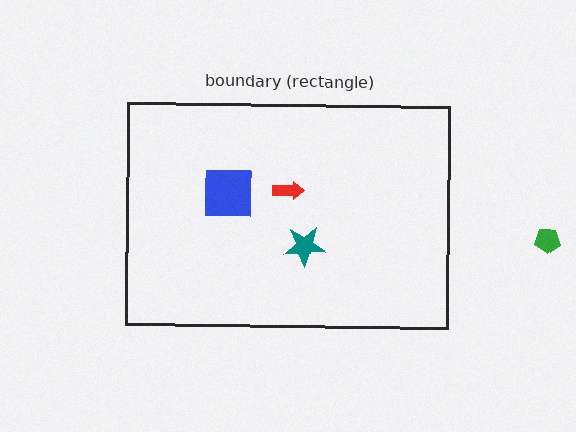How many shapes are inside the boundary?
3 inside, 1 outside.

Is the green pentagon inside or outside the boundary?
Outside.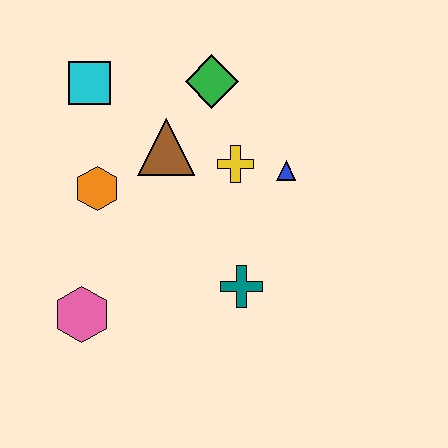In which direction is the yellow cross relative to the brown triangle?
The yellow cross is to the right of the brown triangle.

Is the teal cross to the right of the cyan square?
Yes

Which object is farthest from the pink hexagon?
The green diamond is farthest from the pink hexagon.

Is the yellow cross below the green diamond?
Yes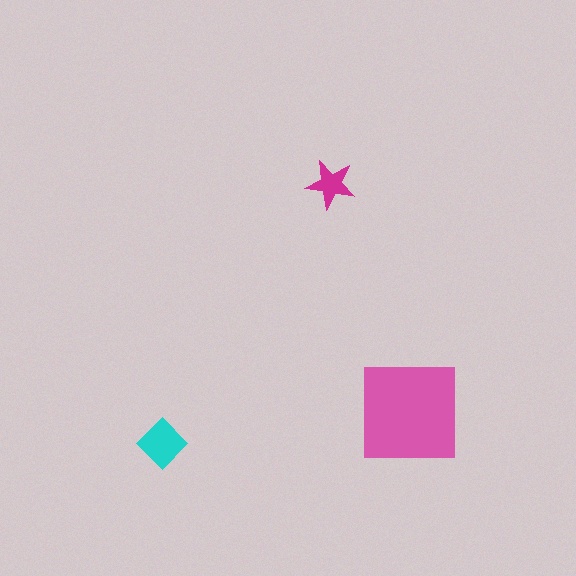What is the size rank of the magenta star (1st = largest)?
3rd.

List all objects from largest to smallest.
The pink square, the cyan diamond, the magenta star.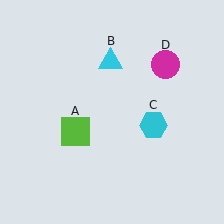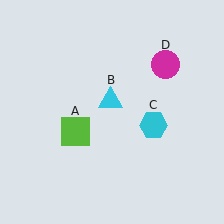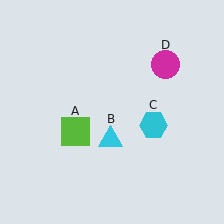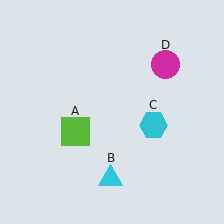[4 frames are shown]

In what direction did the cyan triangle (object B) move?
The cyan triangle (object B) moved down.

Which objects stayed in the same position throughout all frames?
Lime square (object A) and cyan hexagon (object C) and magenta circle (object D) remained stationary.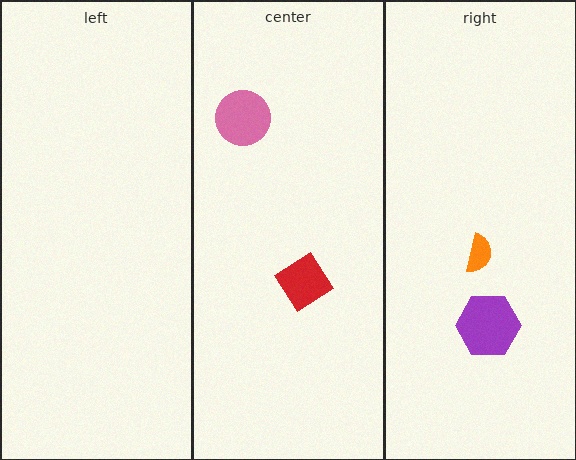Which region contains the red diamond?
The center region.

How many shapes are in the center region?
2.